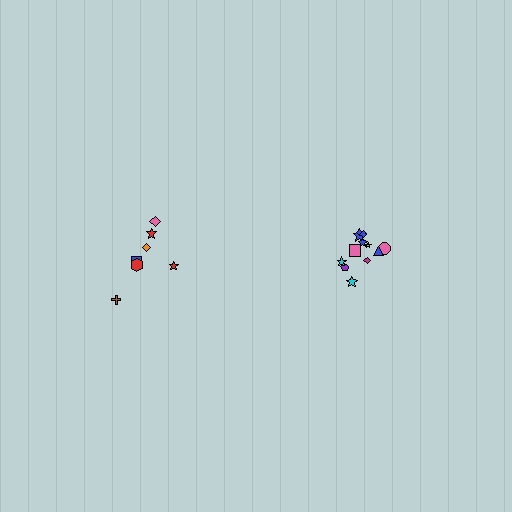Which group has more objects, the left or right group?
The right group.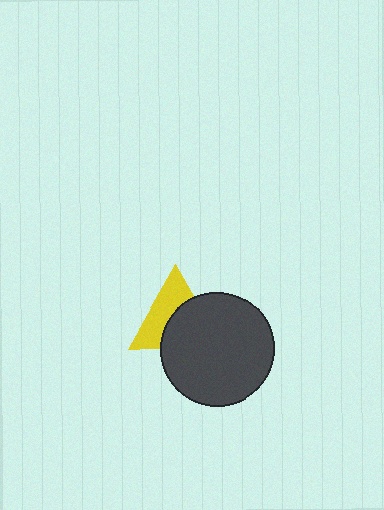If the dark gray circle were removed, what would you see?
You would see the complete yellow triangle.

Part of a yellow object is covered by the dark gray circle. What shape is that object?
It is a triangle.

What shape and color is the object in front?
The object in front is a dark gray circle.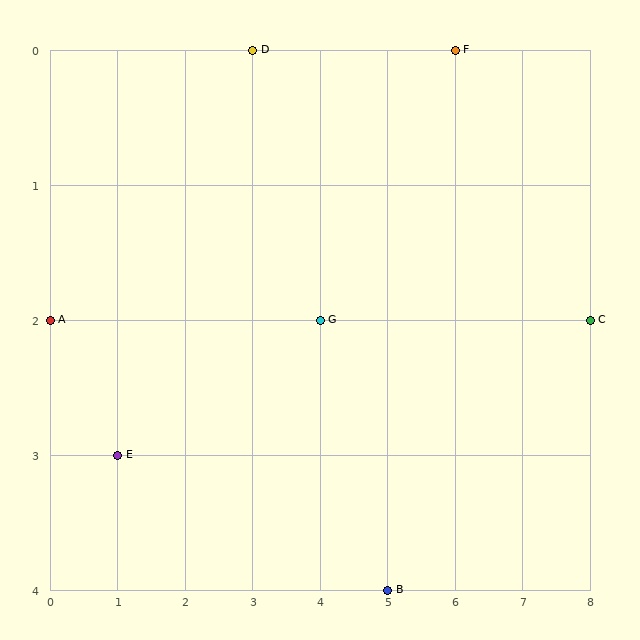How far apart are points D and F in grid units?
Points D and F are 3 columns apart.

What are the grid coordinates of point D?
Point D is at grid coordinates (3, 0).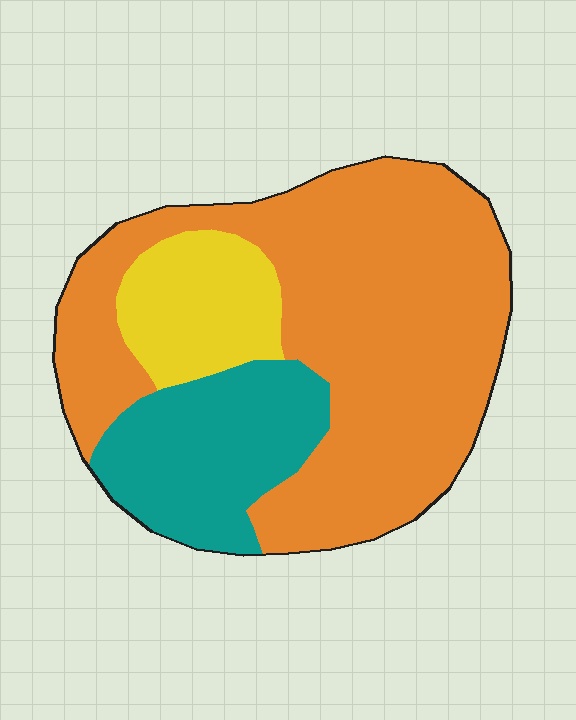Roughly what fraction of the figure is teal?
Teal takes up between a sixth and a third of the figure.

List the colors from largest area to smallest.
From largest to smallest: orange, teal, yellow.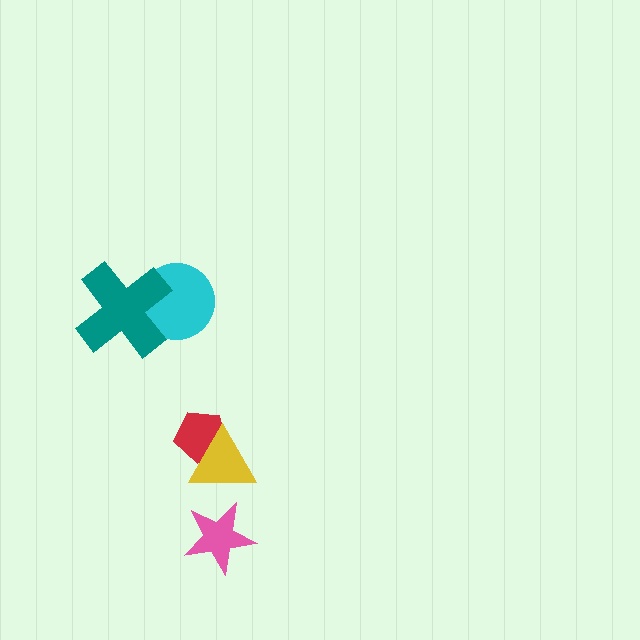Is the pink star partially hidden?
No, no other shape covers it.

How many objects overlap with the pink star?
0 objects overlap with the pink star.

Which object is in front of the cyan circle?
The teal cross is in front of the cyan circle.